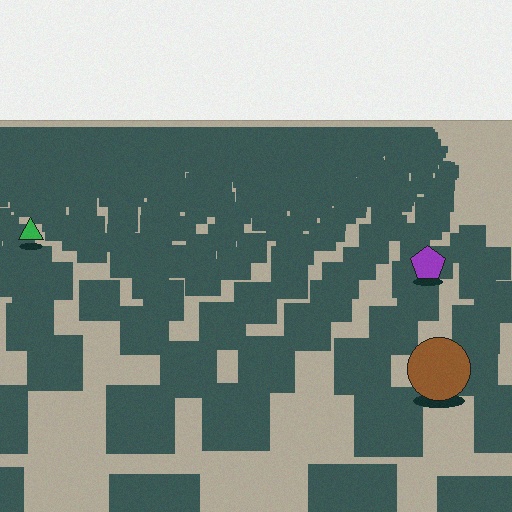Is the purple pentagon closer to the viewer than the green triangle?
Yes. The purple pentagon is closer — you can tell from the texture gradient: the ground texture is coarser near it.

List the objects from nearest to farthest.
From nearest to farthest: the brown circle, the purple pentagon, the green triangle.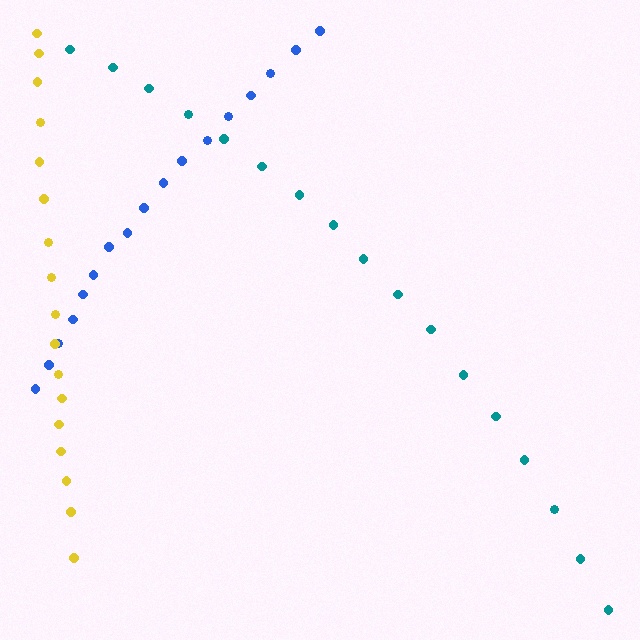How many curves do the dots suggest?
There are 3 distinct paths.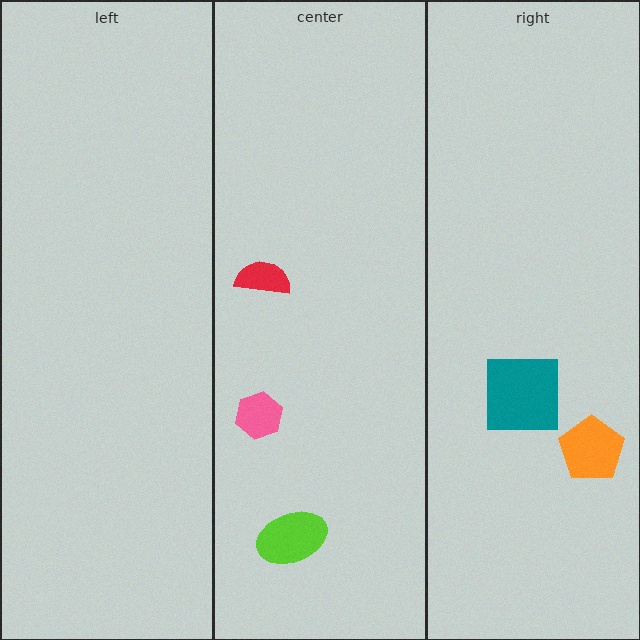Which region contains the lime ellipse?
The center region.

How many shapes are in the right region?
2.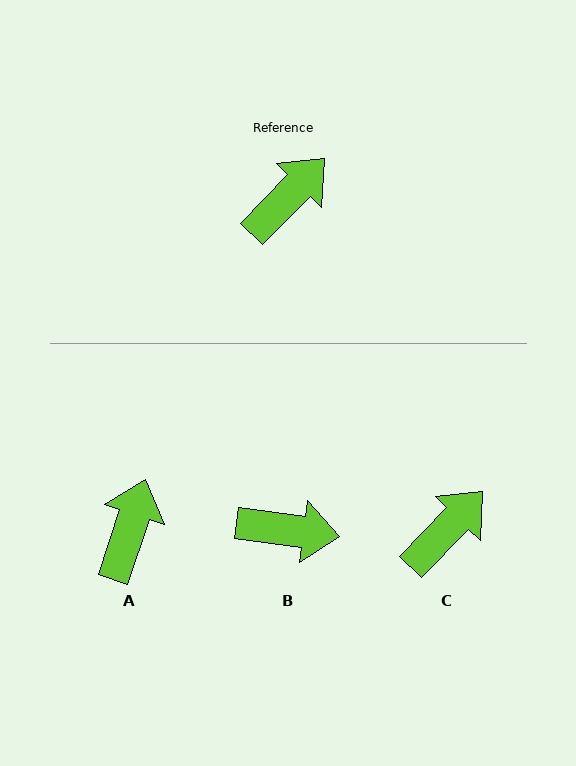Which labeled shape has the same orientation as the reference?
C.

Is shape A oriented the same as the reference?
No, it is off by about 26 degrees.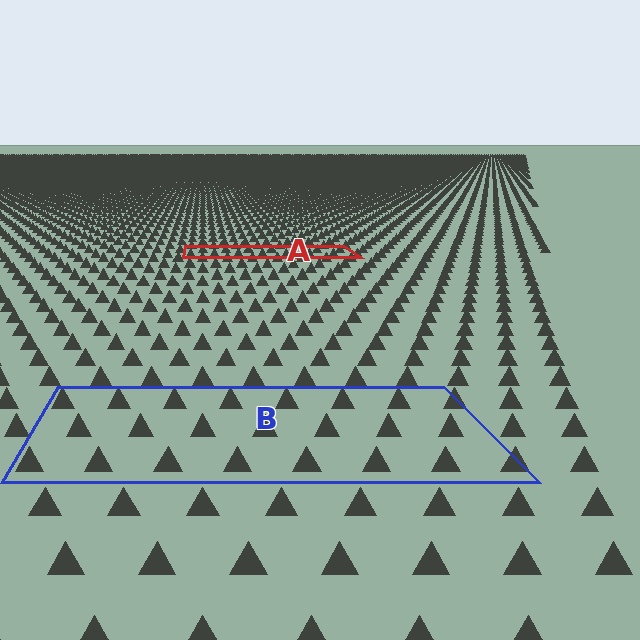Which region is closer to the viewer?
Region B is closer. The texture elements there are larger and more spread out.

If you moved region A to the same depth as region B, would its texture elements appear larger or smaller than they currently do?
They would appear larger. At a closer depth, the same texture elements are projected at a bigger on-screen size.